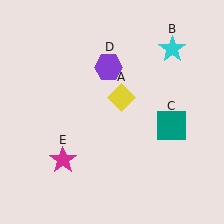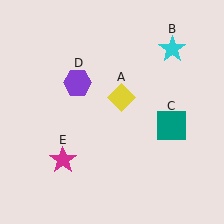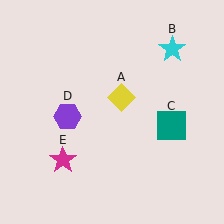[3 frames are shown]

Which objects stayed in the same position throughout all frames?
Yellow diamond (object A) and cyan star (object B) and teal square (object C) and magenta star (object E) remained stationary.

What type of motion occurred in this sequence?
The purple hexagon (object D) rotated counterclockwise around the center of the scene.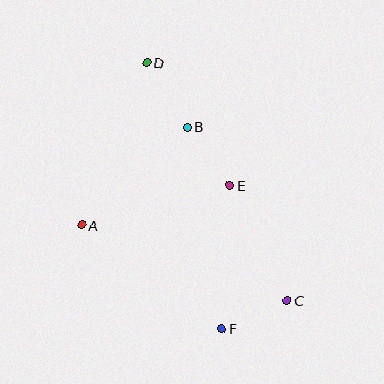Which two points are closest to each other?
Points C and F are closest to each other.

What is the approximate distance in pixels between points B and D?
The distance between B and D is approximately 76 pixels.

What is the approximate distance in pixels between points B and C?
The distance between B and C is approximately 200 pixels.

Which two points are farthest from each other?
Points D and F are farthest from each other.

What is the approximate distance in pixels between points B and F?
The distance between B and F is approximately 205 pixels.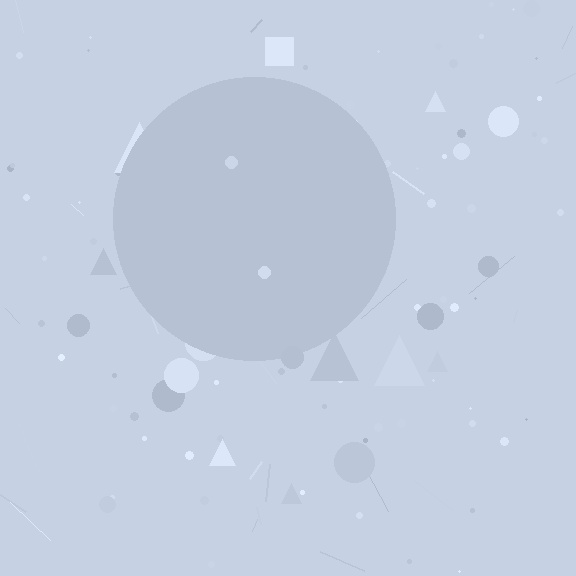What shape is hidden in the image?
A circle is hidden in the image.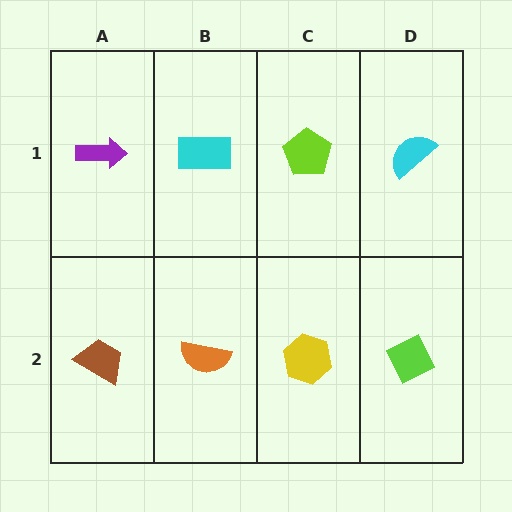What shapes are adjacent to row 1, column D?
A lime diamond (row 2, column D), a lime pentagon (row 1, column C).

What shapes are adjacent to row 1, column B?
An orange semicircle (row 2, column B), a purple arrow (row 1, column A), a lime pentagon (row 1, column C).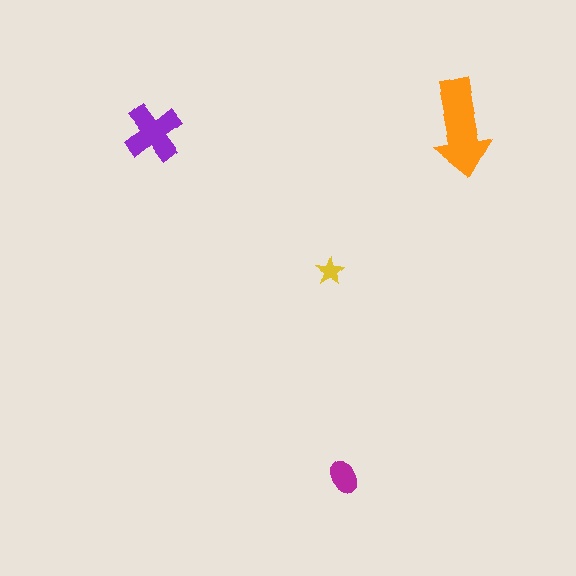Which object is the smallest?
The yellow star.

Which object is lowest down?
The magenta ellipse is bottommost.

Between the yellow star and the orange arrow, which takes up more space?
The orange arrow.